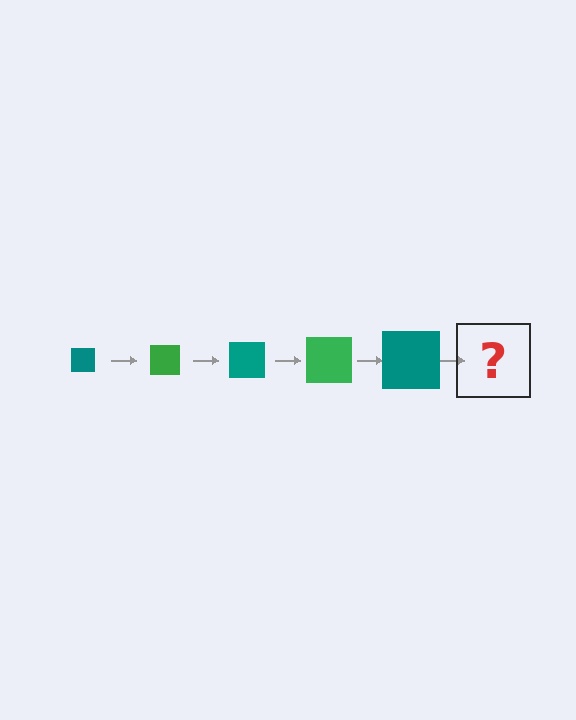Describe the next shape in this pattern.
It should be a green square, larger than the previous one.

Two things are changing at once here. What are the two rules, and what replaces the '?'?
The two rules are that the square grows larger each step and the color cycles through teal and green. The '?' should be a green square, larger than the previous one.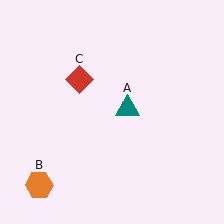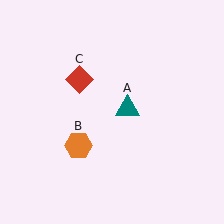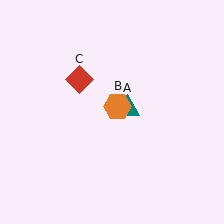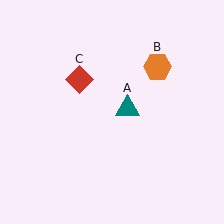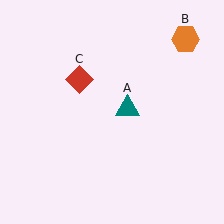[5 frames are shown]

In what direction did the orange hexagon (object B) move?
The orange hexagon (object B) moved up and to the right.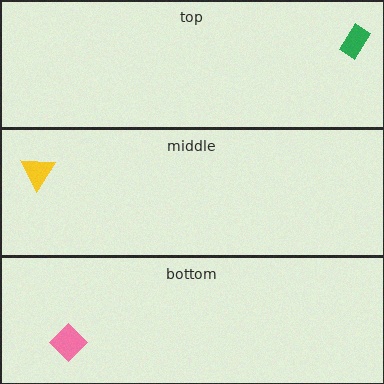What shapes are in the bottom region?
The pink diamond.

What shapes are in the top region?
The green rectangle.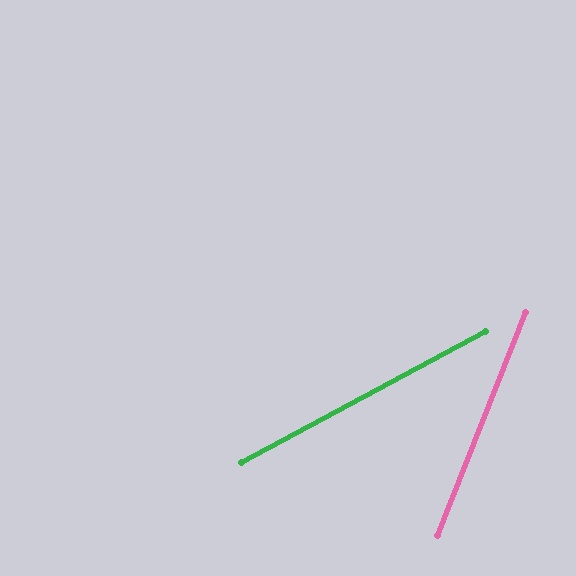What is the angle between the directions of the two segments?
Approximately 40 degrees.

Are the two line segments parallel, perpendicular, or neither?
Neither parallel nor perpendicular — they differ by about 40°.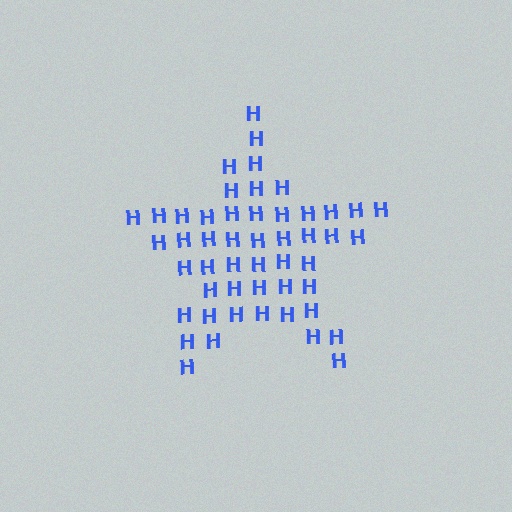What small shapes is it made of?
It is made of small letter H's.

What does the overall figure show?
The overall figure shows a star.